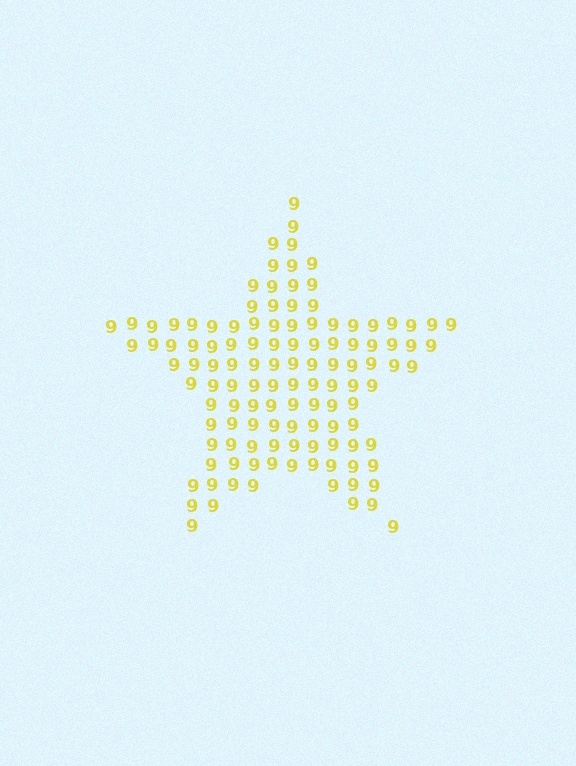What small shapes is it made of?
It is made of small digit 9's.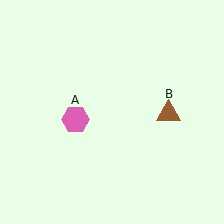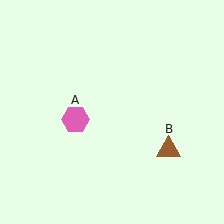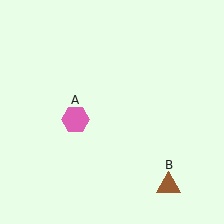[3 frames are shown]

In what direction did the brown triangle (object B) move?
The brown triangle (object B) moved down.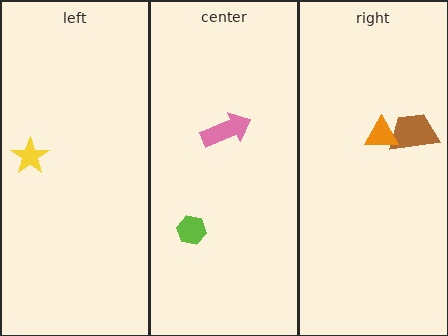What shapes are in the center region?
The pink arrow, the lime hexagon.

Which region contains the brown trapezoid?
The right region.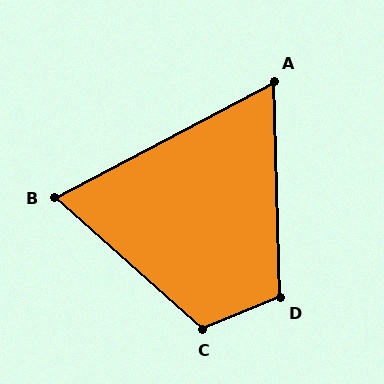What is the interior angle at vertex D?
Approximately 111 degrees (obtuse).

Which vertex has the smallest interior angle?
A, at approximately 64 degrees.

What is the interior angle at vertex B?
Approximately 69 degrees (acute).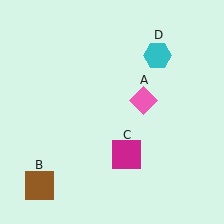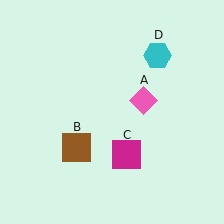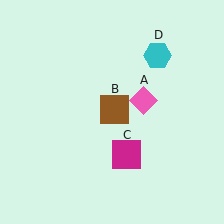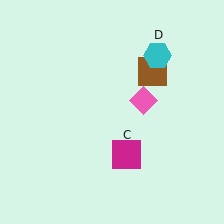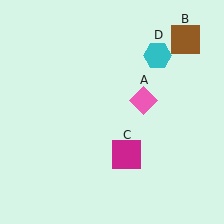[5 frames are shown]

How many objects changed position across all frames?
1 object changed position: brown square (object B).